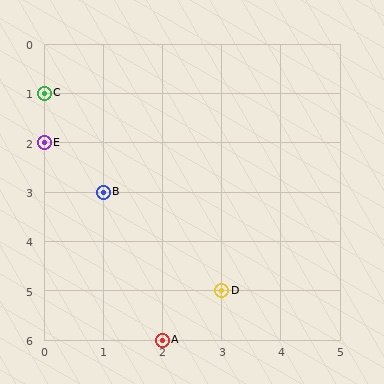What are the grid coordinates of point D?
Point D is at grid coordinates (3, 5).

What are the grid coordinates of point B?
Point B is at grid coordinates (1, 3).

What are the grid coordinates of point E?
Point E is at grid coordinates (0, 2).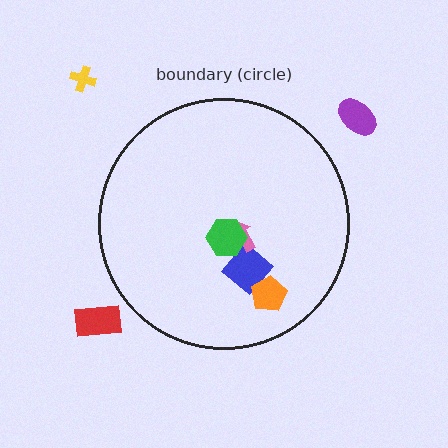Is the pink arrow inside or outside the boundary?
Inside.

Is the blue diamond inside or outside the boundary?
Inside.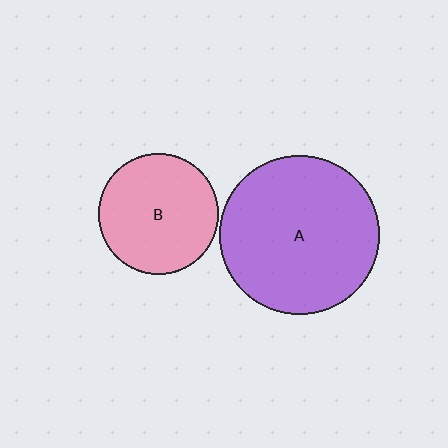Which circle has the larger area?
Circle A (purple).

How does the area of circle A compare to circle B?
Approximately 1.8 times.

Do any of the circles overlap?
No, none of the circles overlap.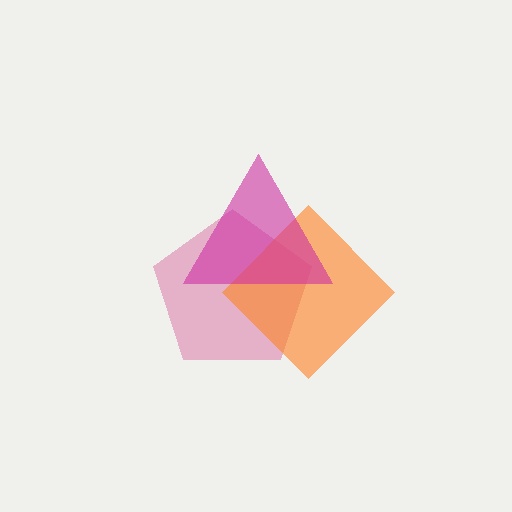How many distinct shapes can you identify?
There are 3 distinct shapes: a pink pentagon, an orange diamond, a magenta triangle.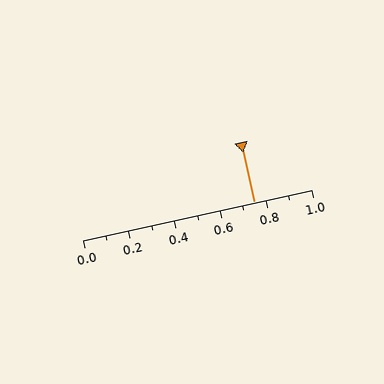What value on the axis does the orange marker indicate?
The marker indicates approximately 0.75.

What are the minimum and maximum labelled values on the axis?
The axis runs from 0.0 to 1.0.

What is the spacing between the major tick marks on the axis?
The major ticks are spaced 0.2 apart.